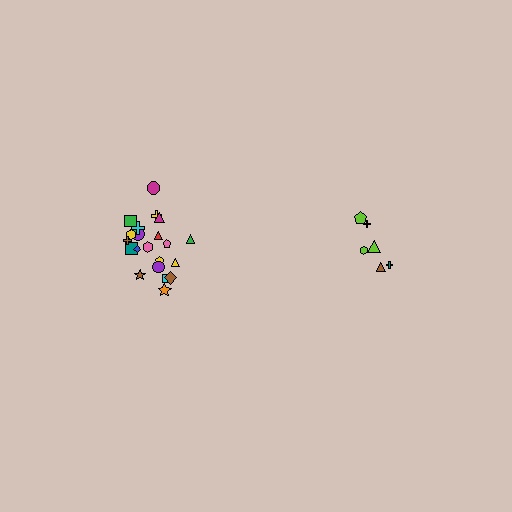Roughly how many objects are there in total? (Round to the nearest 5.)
Roughly 30 objects in total.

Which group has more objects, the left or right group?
The left group.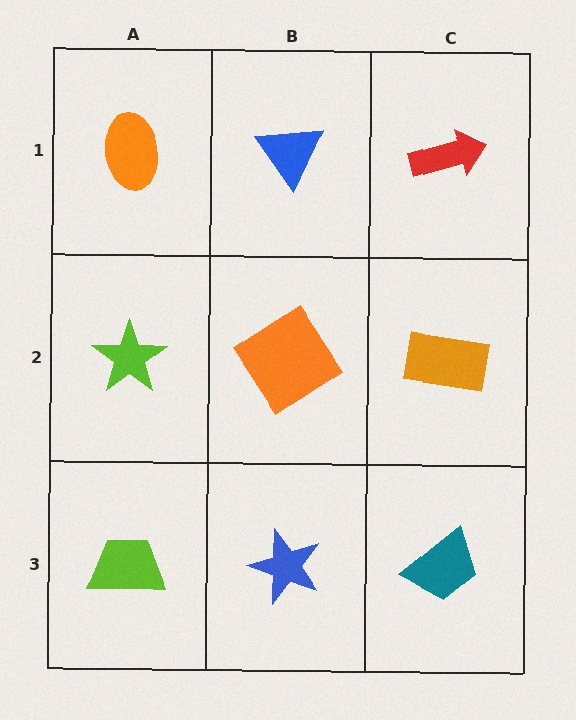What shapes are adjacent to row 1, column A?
A lime star (row 2, column A), a blue triangle (row 1, column B).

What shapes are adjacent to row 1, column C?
An orange rectangle (row 2, column C), a blue triangle (row 1, column B).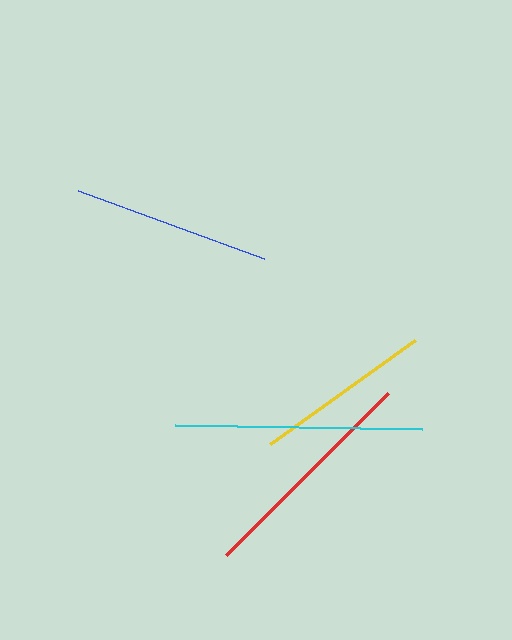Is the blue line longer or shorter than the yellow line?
The blue line is longer than the yellow line.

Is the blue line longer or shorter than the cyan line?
The cyan line is longer than the blue line.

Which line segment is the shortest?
The yellow line is the shortest at approximately 179 pixels.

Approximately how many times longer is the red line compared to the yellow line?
The red line is approximately 1.3 times the length of the yellow line.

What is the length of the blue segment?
The blue segment is approximately 197 pixels long.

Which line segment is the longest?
The cyan line is the longest at approximately 247 pixels.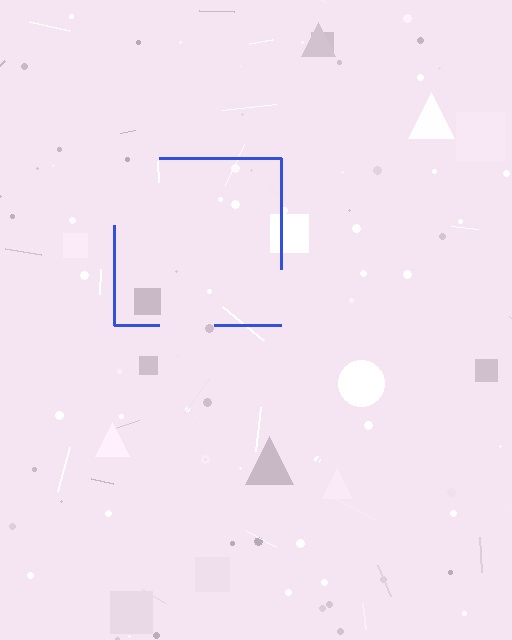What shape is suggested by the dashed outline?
The dashed outline suggests a square.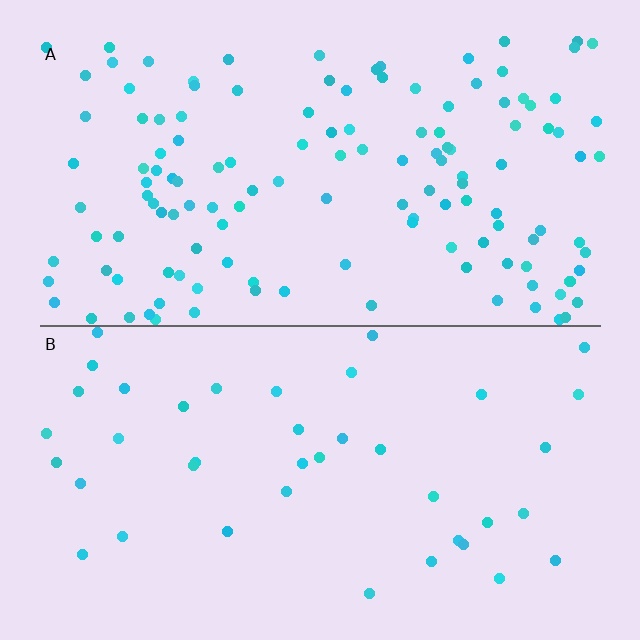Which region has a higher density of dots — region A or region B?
A (the top).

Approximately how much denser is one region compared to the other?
Approximately 3.3× — region A over region B.